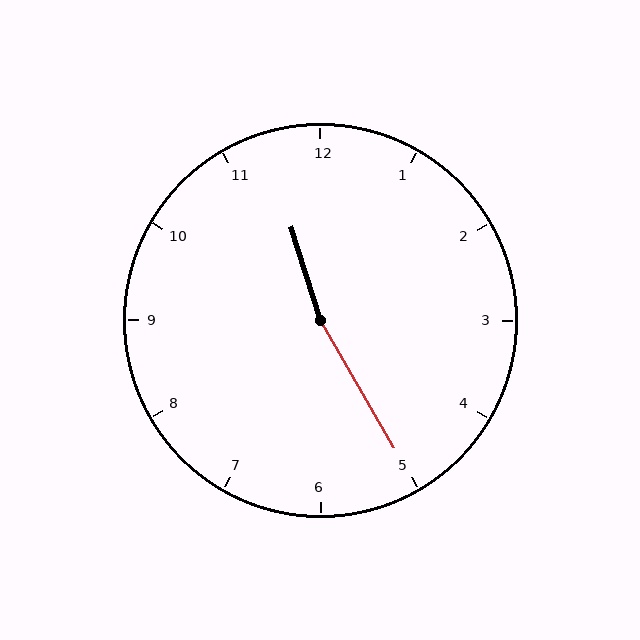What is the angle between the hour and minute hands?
Approximately 168 degrees.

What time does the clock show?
11:25.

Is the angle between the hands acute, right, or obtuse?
It is obtuse.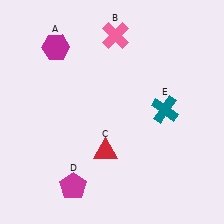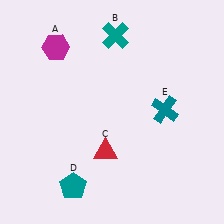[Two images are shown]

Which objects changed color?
B changed from pink to teal. D changed from magenta to teal.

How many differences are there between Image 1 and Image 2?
There are 2 differences between the two images.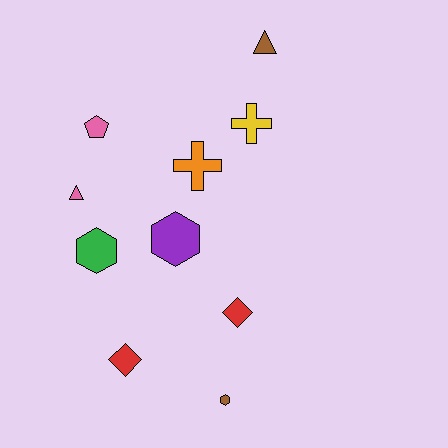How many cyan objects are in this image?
There are no cyan objects.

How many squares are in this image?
There are no squares.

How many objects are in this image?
There are 10 objects.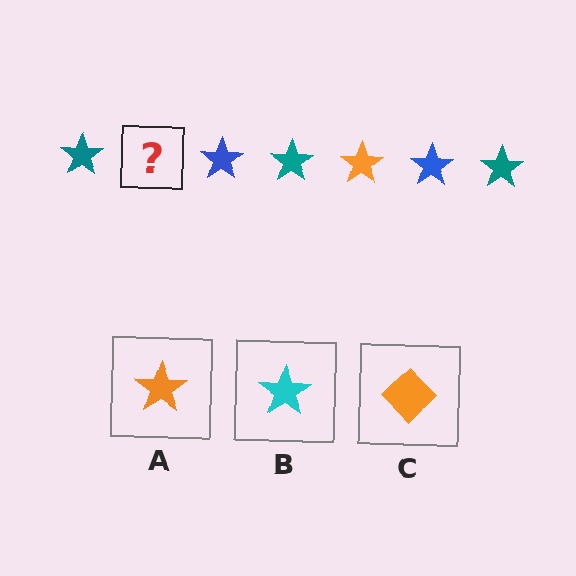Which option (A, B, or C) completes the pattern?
A.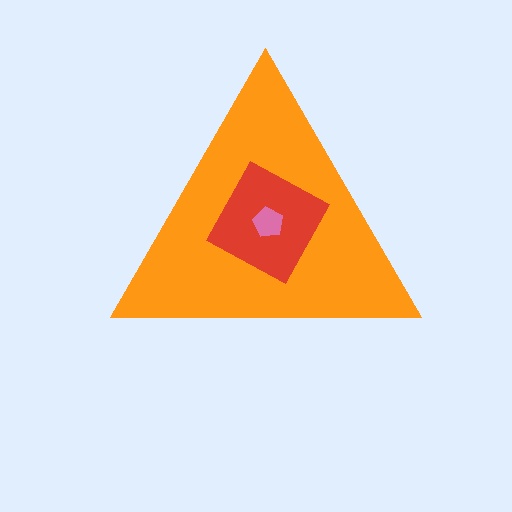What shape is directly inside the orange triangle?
The red diamond.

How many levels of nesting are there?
3.